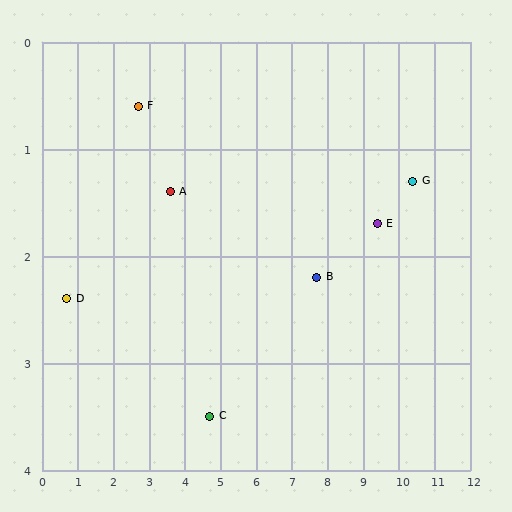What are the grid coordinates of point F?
Point F is at approximately (2.7, 0.6).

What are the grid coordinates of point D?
Point D is at approximately (0.7, 2.4).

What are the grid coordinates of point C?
Point C is at approximately (4.7, 3.5).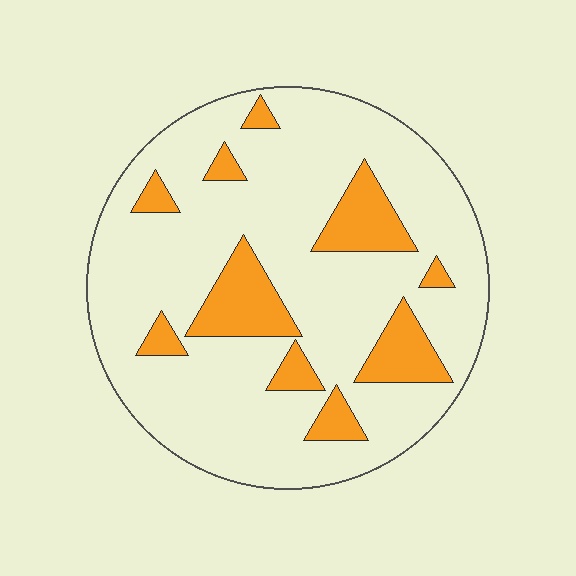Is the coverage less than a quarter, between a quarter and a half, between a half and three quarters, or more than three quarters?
Less than a quarter.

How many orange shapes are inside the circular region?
10.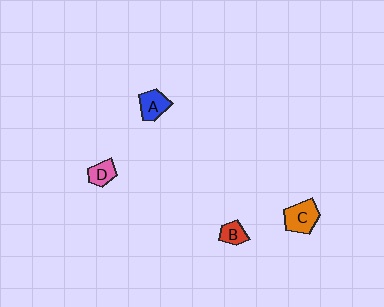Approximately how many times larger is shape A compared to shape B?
Approximately 1.4 times.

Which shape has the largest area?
Shape C (orange).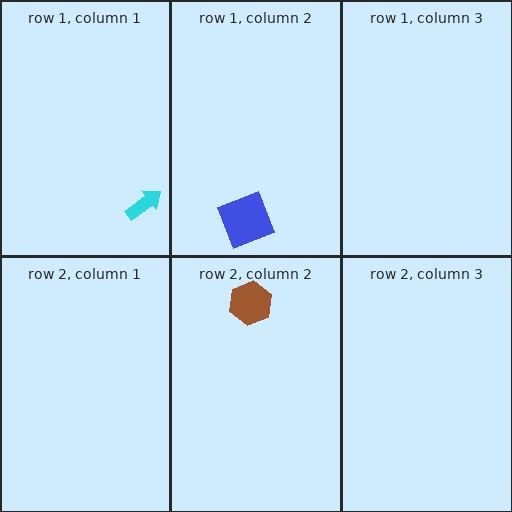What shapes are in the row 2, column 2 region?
The brown hexagon.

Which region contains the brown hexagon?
The row 2, column 2 region.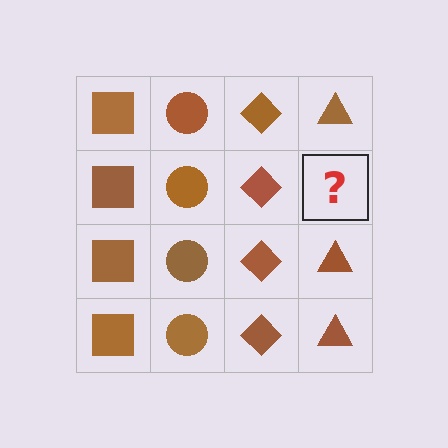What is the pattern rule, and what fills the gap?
The rule is that each column has a consistent shape. The gap should be filled with a brown triangle.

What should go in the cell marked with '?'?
The missing cell should contain a brown triangle.